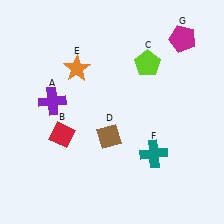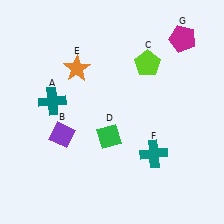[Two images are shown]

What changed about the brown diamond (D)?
In Image 1, D is brown. In Image 2, it changed to green.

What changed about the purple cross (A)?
In Image 1, A is purple. In Image 2, it changed to teal.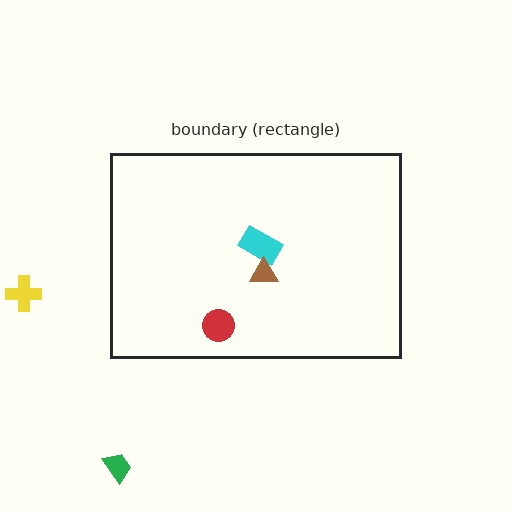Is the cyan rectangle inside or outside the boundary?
Inside.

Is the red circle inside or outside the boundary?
Inside.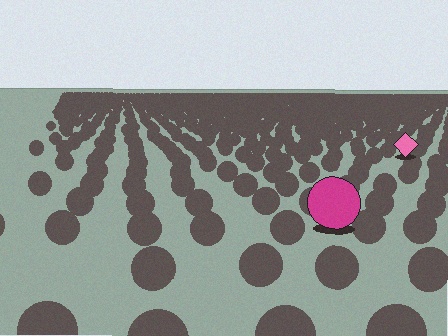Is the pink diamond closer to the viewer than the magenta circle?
No. The magenta circle is closer — you can tell from the texture gradient: the ground texture is coarser near it.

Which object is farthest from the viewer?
The pink diamond is farthest from the viewer. It appears smaller and the ground texture around it is denser.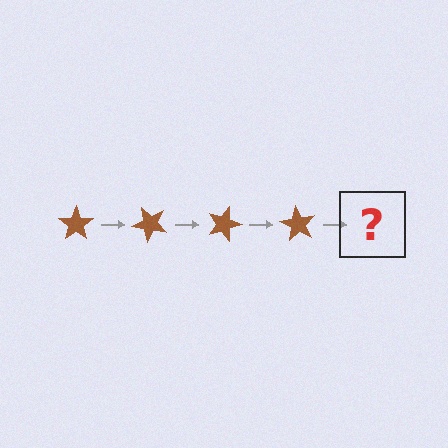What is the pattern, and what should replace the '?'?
The pattern is that the star rotates 45 degrees each step. The '?' should be a brown star rotated 180 degrees.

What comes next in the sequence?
The next element should be a brown star rotated 180 degrees.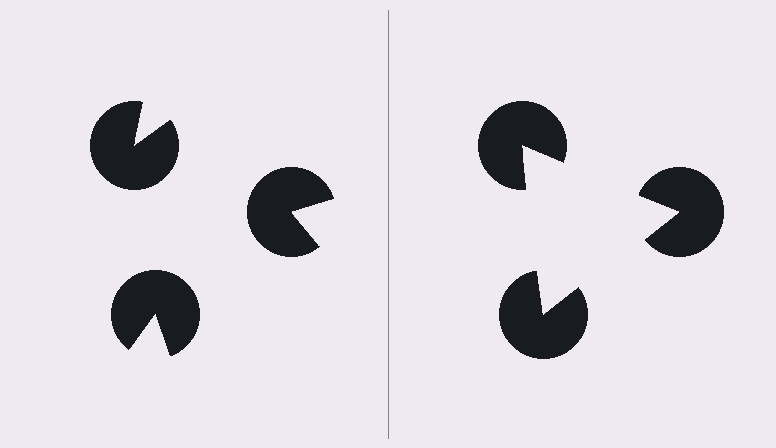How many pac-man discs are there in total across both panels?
6 — 3 on each side.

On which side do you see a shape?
An illusory triangle appears on the right side. On the left side the wedge cuts are rotated, so no coherent shape forms.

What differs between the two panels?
The pac-man discs are positioned identically on both sides; only the wedge orientations differ. On the right they align to a triangle; on the left they are misaligned.